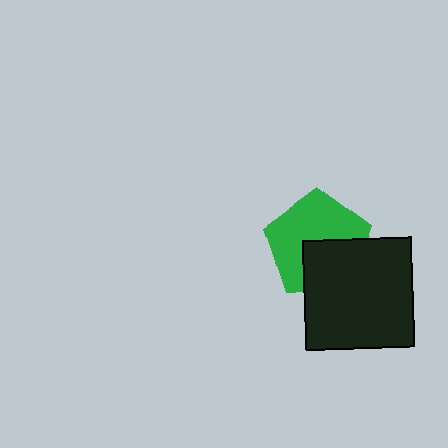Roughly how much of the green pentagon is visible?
About half of it is visible (roughly 62%).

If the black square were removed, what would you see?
You would see the complete green pentagon.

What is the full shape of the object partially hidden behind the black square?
The partially hidden object is a green pentagon.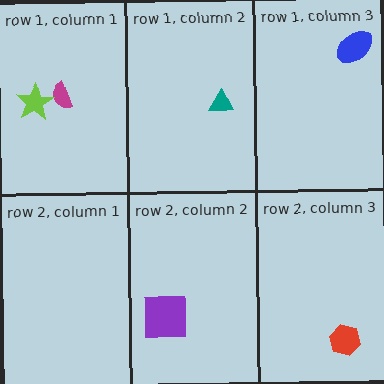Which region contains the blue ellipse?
The row 1, column 3 region.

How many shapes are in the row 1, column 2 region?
1.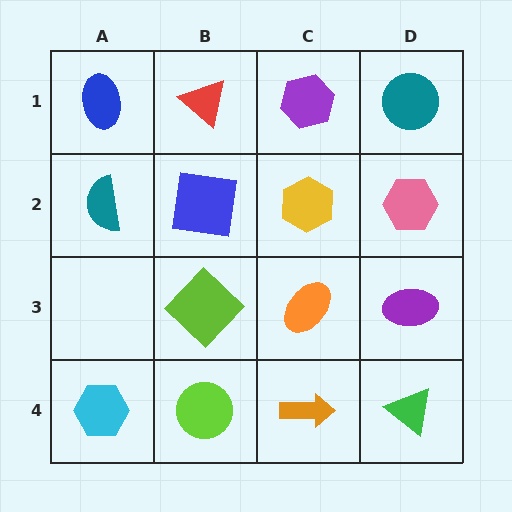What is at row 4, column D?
A green triangle.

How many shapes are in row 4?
4 shapes.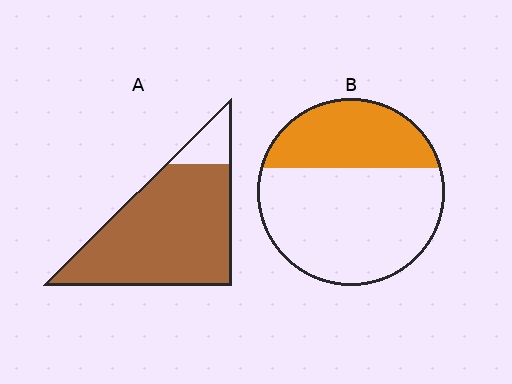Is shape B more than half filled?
No.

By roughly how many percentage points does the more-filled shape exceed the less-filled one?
By roughly 55 percentage points (A over B).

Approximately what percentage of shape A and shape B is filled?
A is approximately 90% and B is approximately 35%.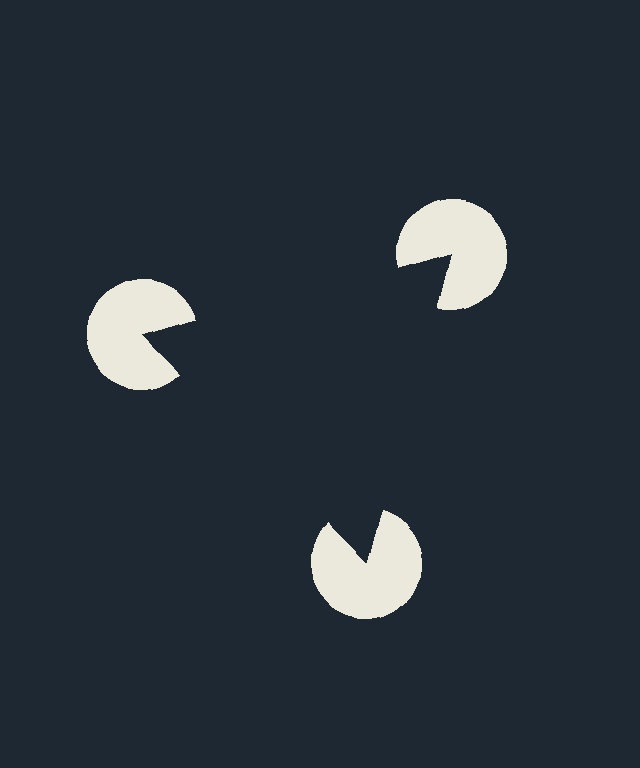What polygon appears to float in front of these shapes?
An illusory triangle — its edges are inferred from the aligned wedge cuts in the pac-man discs, not physically drawn.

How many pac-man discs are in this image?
There are 3 — one at each vertex of the illusory triangle.